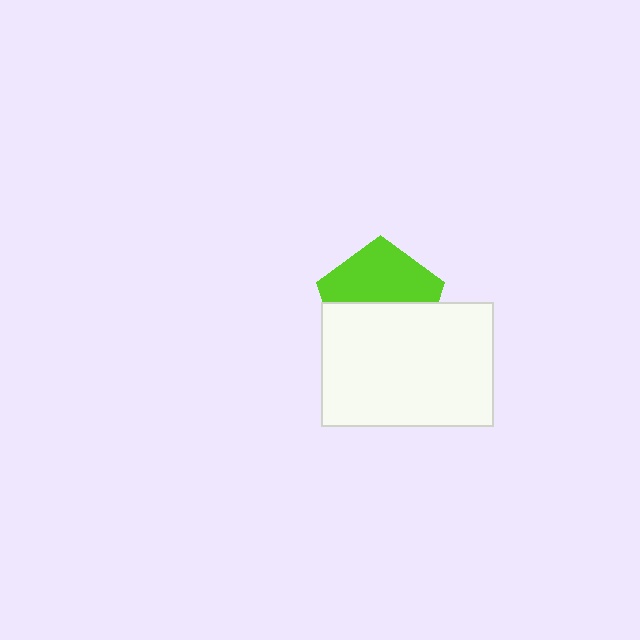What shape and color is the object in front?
The object in front is a white rectangle.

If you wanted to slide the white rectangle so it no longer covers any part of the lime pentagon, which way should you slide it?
Slide it down — that is the most direct way to separate the two shapes.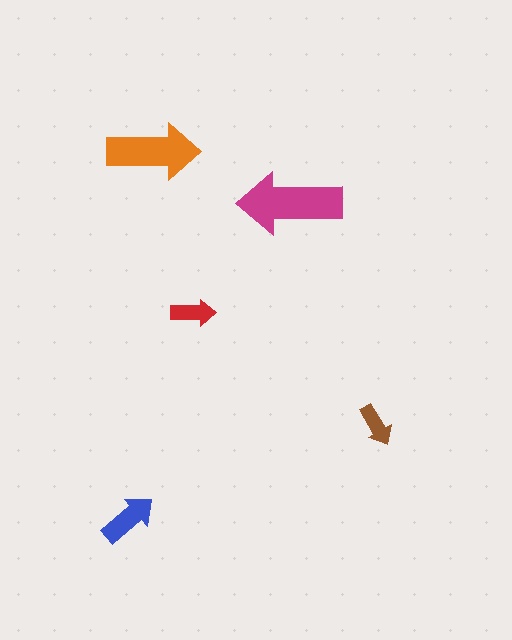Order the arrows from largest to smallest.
the magenta one, the orange one, the blue one, the red one, the brown one.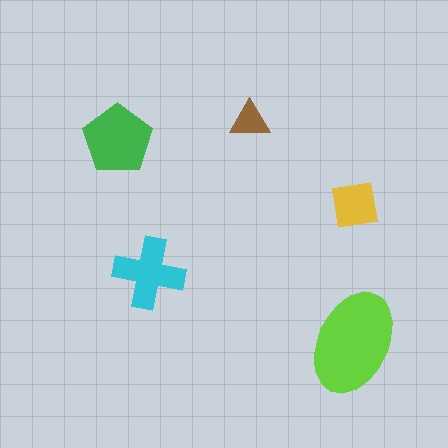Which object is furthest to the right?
The yellow square is rightmost.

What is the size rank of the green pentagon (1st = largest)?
2nd.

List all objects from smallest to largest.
The brown triangle, the yellow square, the cyan cross, the green pentagon, the lime ellipse.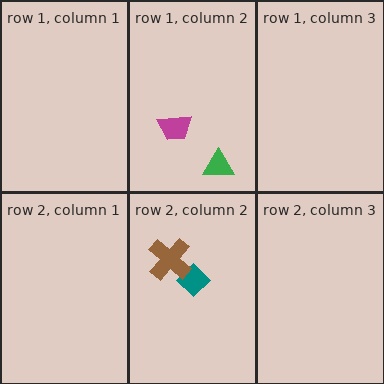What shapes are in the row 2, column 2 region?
The teal diamond, the brown cross.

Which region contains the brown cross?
The row 2, column 2 region.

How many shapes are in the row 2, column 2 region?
2.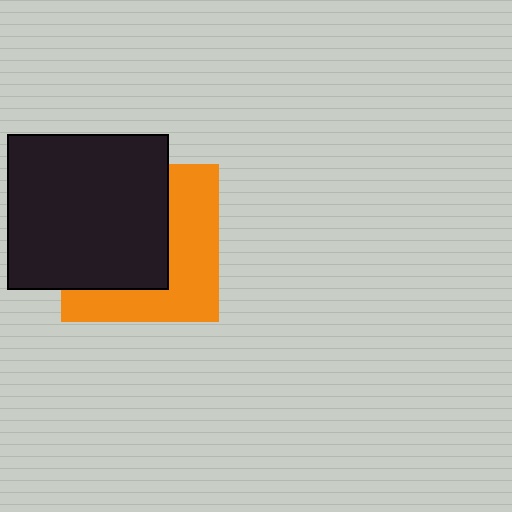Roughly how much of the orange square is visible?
About half of it is visible (roughly 45%).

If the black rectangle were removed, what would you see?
You would see the complete orange square.